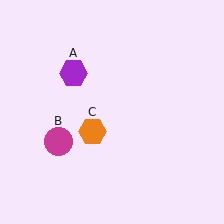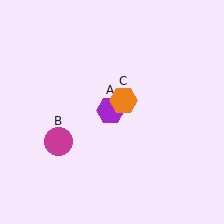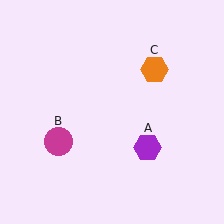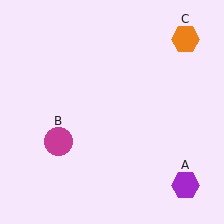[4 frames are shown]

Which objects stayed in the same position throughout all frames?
Magenta circle (object B) remained stationary.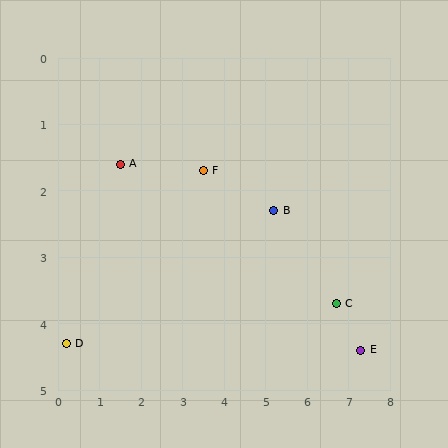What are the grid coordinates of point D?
Point D is at approximately (0.2, 4.3).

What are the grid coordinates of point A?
Point A is at approximately (1.5, 1.6).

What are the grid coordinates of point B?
Point B is at approximately (5.2, 2.3).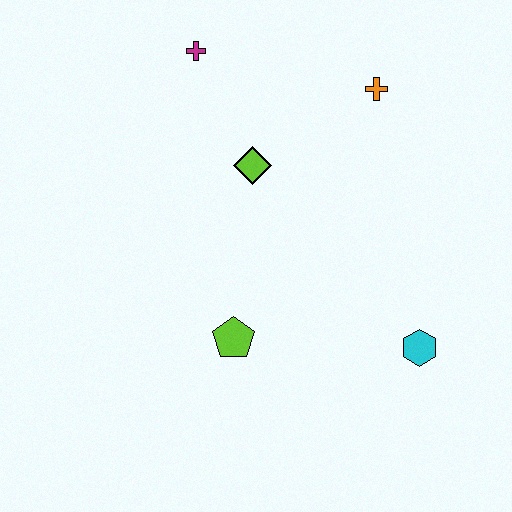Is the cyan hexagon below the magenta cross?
Yes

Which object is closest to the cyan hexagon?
The lime pentagon is closest to the cyan hexagon.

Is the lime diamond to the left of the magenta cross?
No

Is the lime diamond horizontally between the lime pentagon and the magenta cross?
No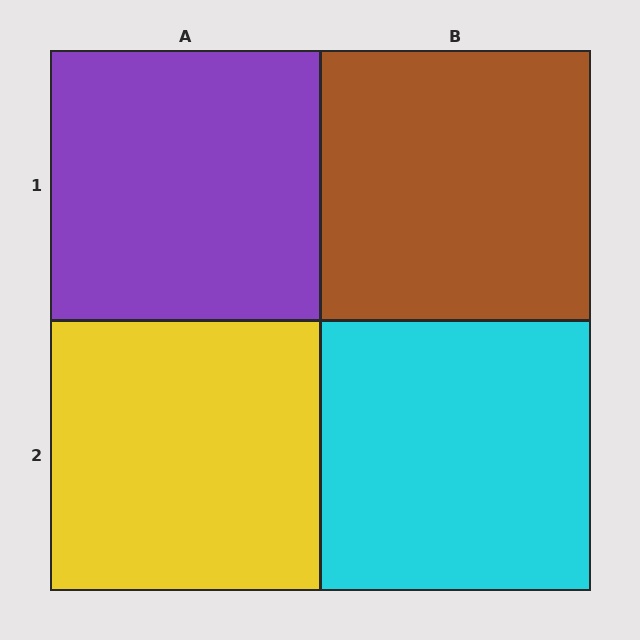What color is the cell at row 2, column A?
Yellow.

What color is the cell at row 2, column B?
Cyan.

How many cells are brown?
1 cell is brown.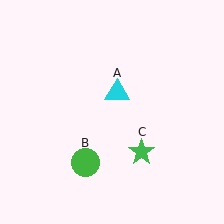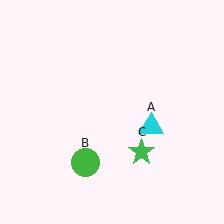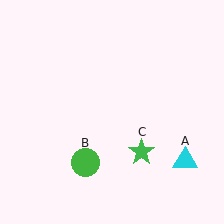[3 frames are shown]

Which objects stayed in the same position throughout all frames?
Green circle (object B) and green star (object C) remained stationary.